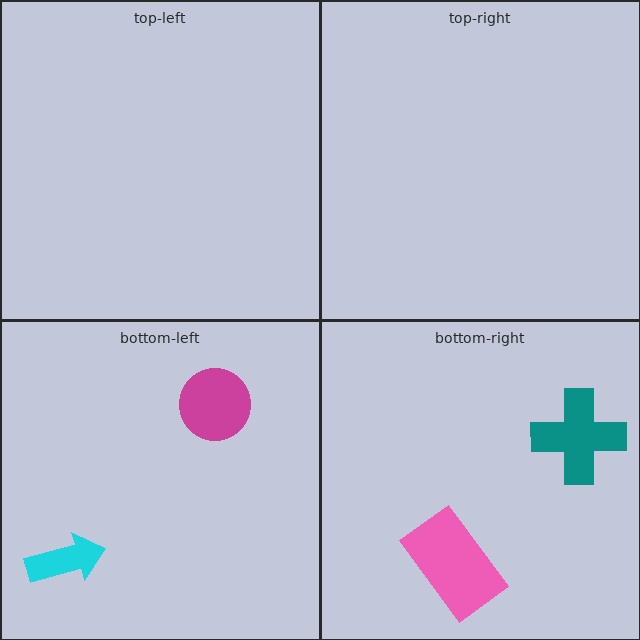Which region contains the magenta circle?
The bottom-left region.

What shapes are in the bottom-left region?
The magenta circle, the cyan arrow.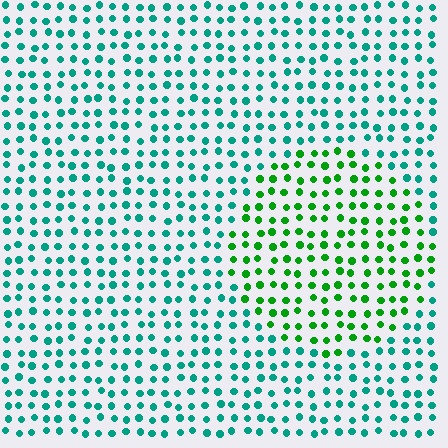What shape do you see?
I see a circle.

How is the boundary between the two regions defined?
The boundary is defined purely by a slight shift in hue (about 45 degrees). Spacing, size, and orientation are identical on both sides.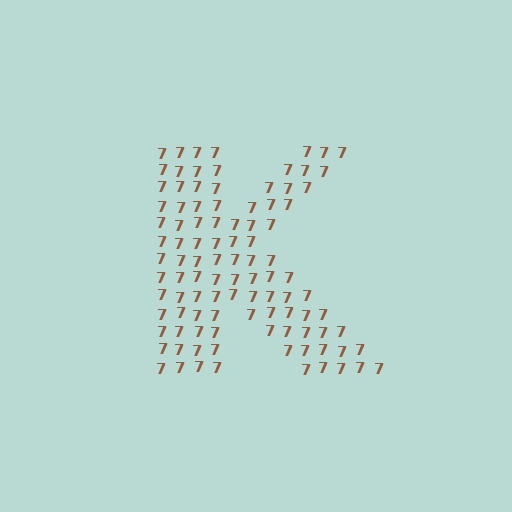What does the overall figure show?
The overall figure shows the letter K.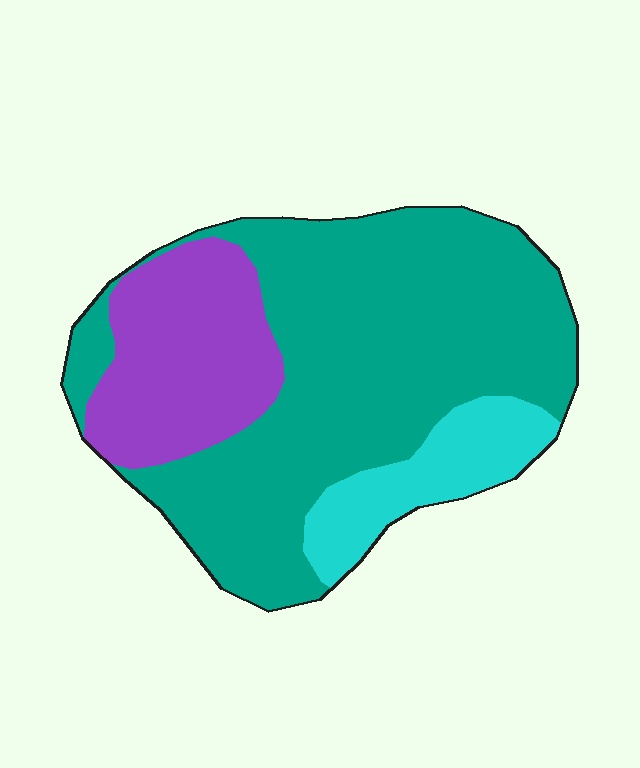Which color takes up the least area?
Cyan, at roughly 15%.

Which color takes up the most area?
Teal, at roughly 65%.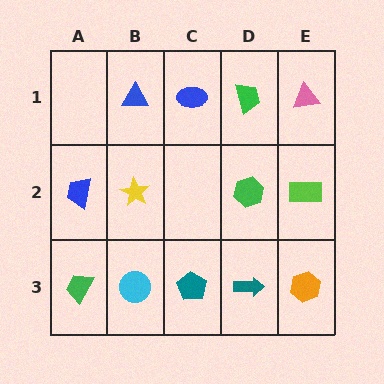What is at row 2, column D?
A green hexagon.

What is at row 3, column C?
A teal pentagon.